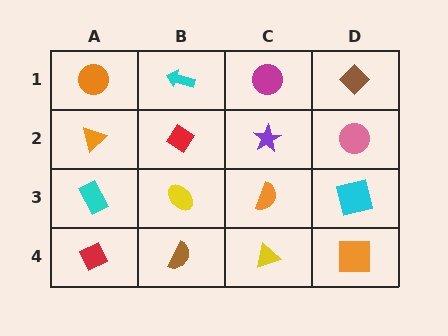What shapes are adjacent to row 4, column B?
A yellow ellipse (row 3, column B), a red diamond (row 4, column A), a yellow triangle (row 4, column C).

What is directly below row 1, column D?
A pink circle.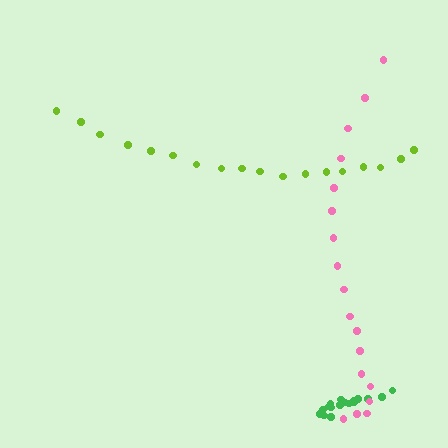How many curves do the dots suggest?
There are 3 distinct paths.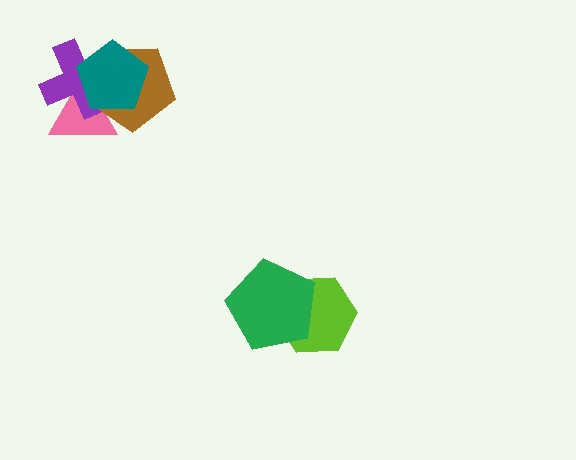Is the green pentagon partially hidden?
No, no other shape covers it.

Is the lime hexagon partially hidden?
Yes, it is partially covered by another shape.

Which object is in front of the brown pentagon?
The teal pentagon is in front of the brown pentagon.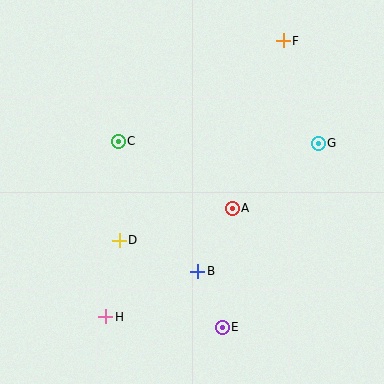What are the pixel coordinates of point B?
Point B is at (198, 271).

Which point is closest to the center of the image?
Point A at (232, 208) is closest to the center.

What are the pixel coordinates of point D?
Point D is at (119, 240).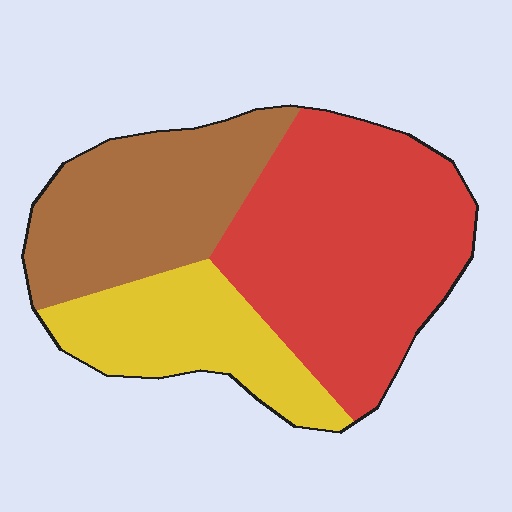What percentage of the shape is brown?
Brown covers 30% of the shape.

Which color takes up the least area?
Yellow, at roughly 25%.